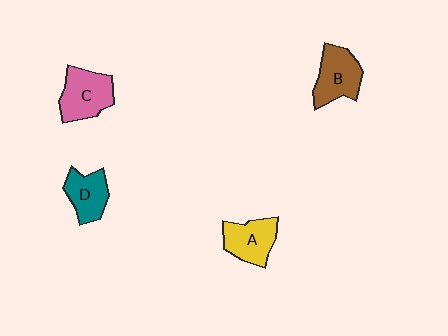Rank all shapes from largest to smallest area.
From largest to smallest: C (pink), B (brown), A (yellow), D (teal).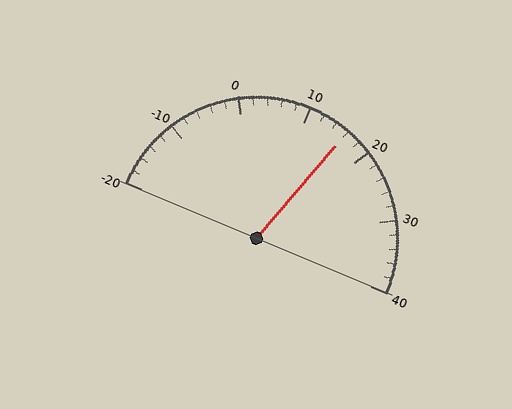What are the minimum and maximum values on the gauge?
The gauge ranges from -20 to 40.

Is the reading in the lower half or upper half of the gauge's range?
The reading is in the upper half of the range (-20 to 40).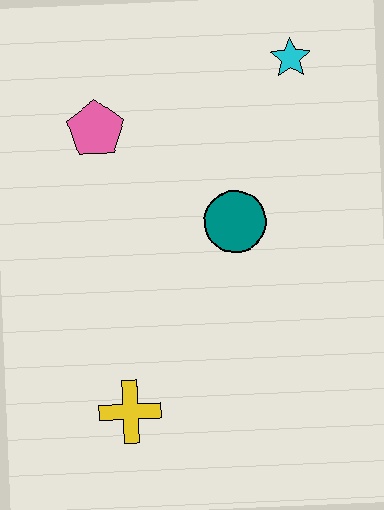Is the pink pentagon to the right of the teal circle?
No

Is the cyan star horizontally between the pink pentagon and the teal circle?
No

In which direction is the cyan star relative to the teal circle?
The cyan star is above the teal circle.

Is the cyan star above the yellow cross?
Yes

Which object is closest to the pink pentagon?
The teal circle is closest to the pink pentagon.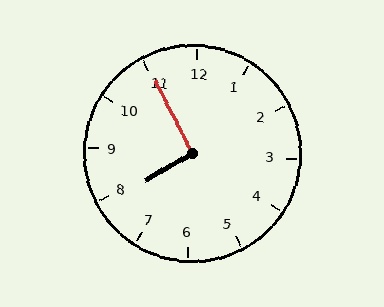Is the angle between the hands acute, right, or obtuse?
It is right.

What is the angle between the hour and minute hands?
Approximately 92 degrees.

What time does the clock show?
7:55.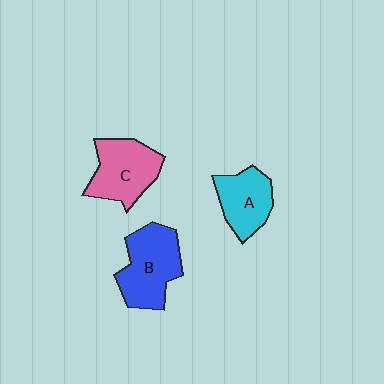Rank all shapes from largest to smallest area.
From largest to smallest: B (blue), C (pink), A (cyan).